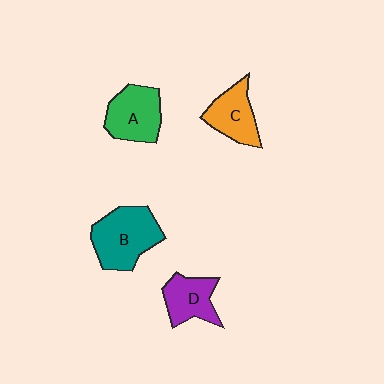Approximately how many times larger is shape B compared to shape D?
Approximately 1.5 times.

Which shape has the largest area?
Shape B (teal).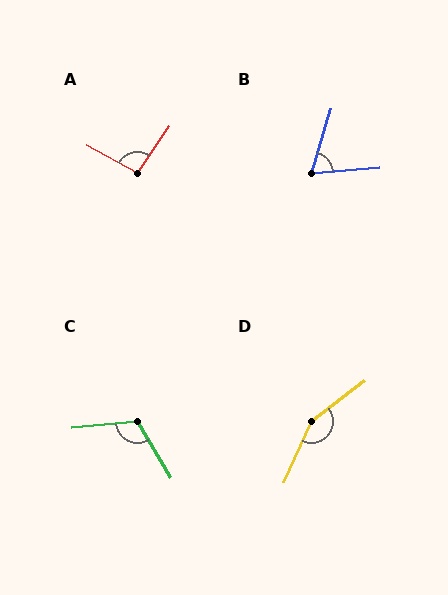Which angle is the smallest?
B, at approximately 68 degrees.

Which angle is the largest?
D, at approximately 152 degrees.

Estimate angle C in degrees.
Approximately 116 degrees.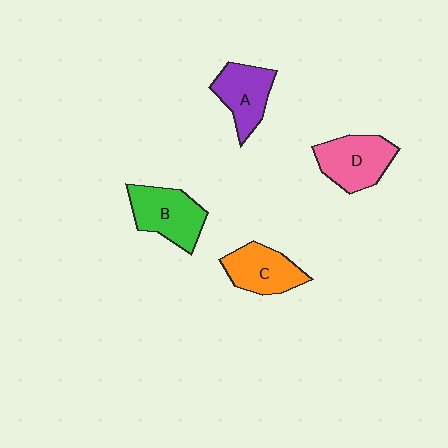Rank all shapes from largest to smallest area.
From largest to smallest: B (green), D (pink), C (orange), A (purple).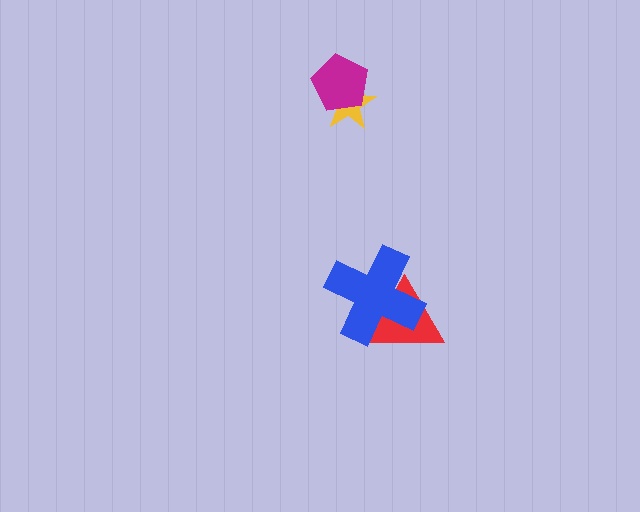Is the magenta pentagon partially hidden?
No, no other shape covers it.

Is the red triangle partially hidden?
Yes, it is partially covered by another shape.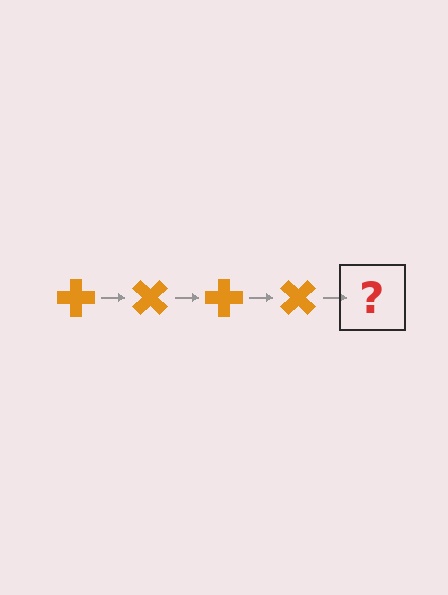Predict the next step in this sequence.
The next step is an orange cross rotated 180 degrees.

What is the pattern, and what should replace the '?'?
The pattern is that the cross rotates 45 degrees each step. The '?' should be an orange cross rotated 180 degrees.